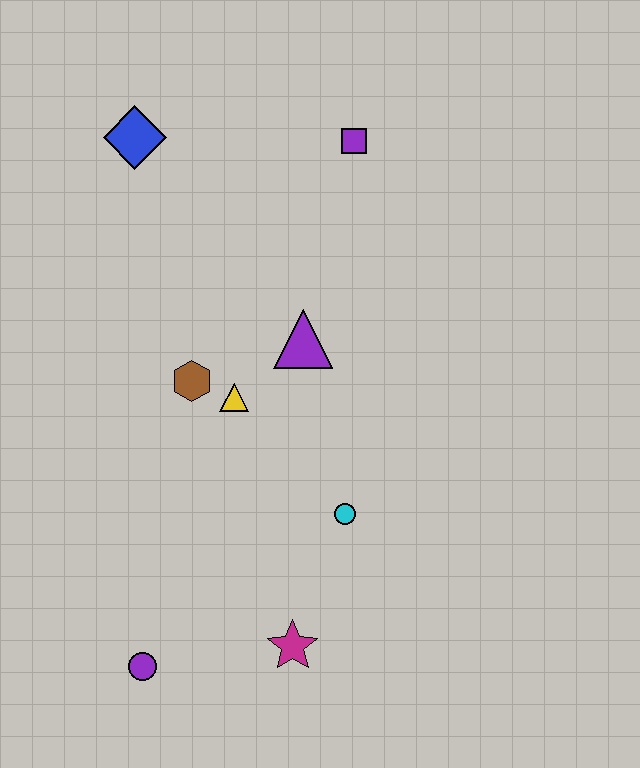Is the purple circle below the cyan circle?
Yes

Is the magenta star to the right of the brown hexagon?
Yes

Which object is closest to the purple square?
The purple triangle is closest to the purple square.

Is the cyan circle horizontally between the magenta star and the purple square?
Yes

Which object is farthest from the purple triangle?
The purple circle is farthest from the purple triangle.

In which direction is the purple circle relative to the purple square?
The purple circle is below the purple square.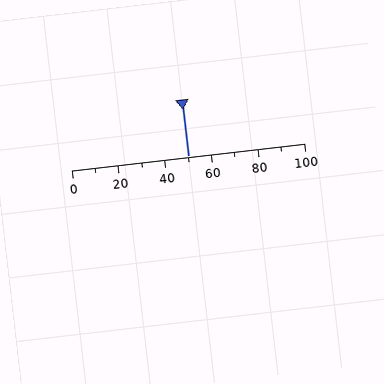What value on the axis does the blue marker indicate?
The marker indicates approximately 50.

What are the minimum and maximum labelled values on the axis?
The axis runs from 0 to 100.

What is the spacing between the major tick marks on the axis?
The major ticks are spaced 20 apart.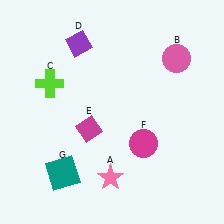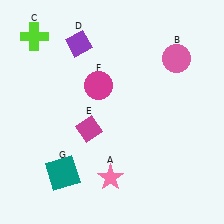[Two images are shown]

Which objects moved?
The objects that moved are: the lime cross (C), the magenta circle (F).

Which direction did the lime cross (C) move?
The lime cross (C) moved up.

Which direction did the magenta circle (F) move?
The magenta circle (F) moved up.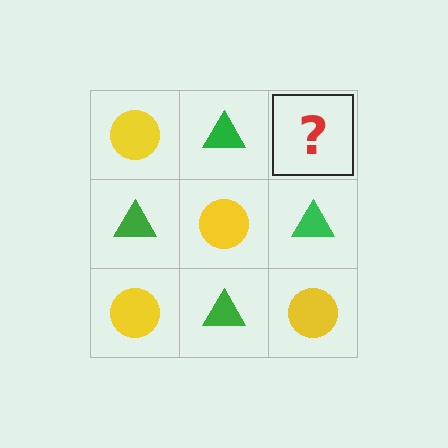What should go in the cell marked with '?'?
The missing cell should contain a yellow circle.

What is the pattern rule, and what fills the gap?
The rule is that it alternates yellow circle and green triangle in a checkerboard pattern. The gap should be filled with a yellow circle.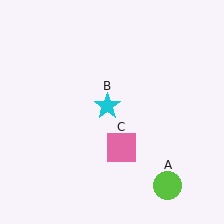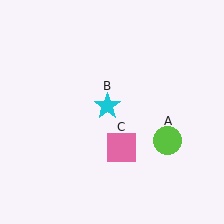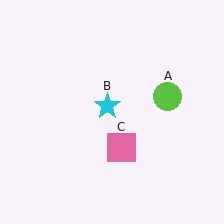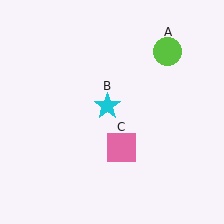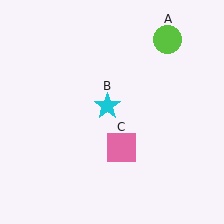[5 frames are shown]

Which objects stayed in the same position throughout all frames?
Cyan star (object B) and pink square (object C) remained stationary.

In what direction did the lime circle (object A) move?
The lime circle (object A) moved up.